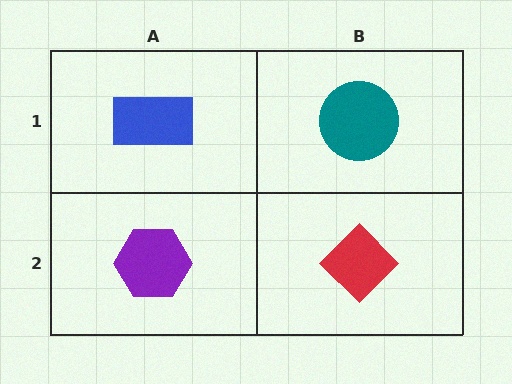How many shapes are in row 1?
2 shapes.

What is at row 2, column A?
A purple hexagon.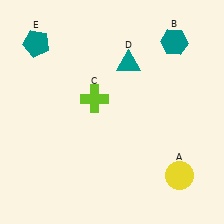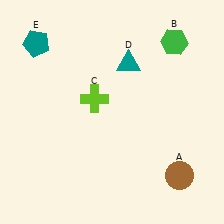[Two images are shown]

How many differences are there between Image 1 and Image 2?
There are 2 differences between the two images.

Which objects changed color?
A changed from yellow to brown. B changed from teal to green.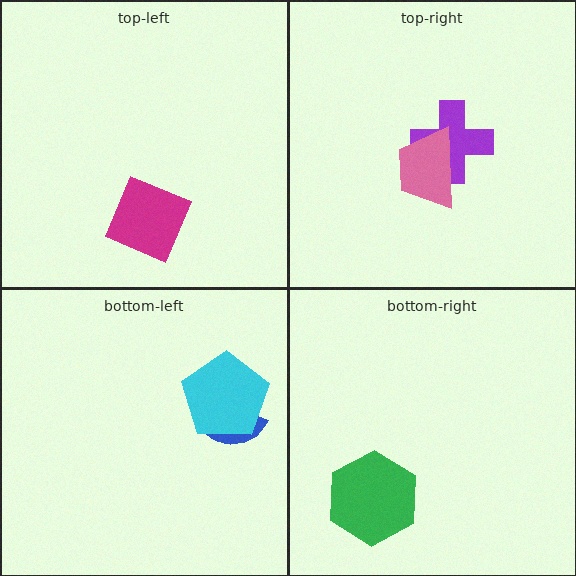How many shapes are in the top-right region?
2.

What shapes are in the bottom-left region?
The blue semicircle, the cyan pentagon.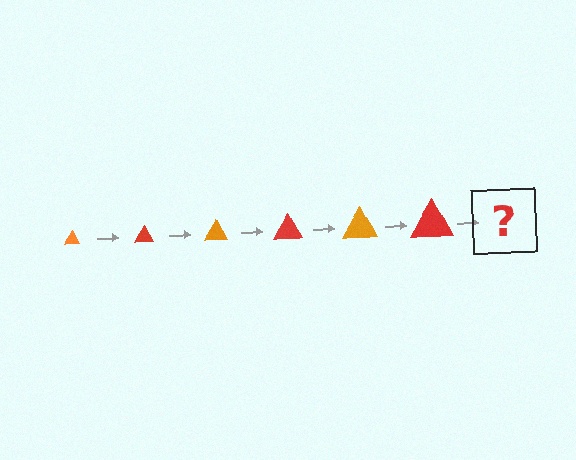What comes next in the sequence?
The next element should be an orange triangle, larger than the previous one.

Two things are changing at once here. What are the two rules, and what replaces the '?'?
The two rules are that the triangle grows larger each step and the color cycles through orange and red. The '?' should be an orange triangle, larger than the previous one.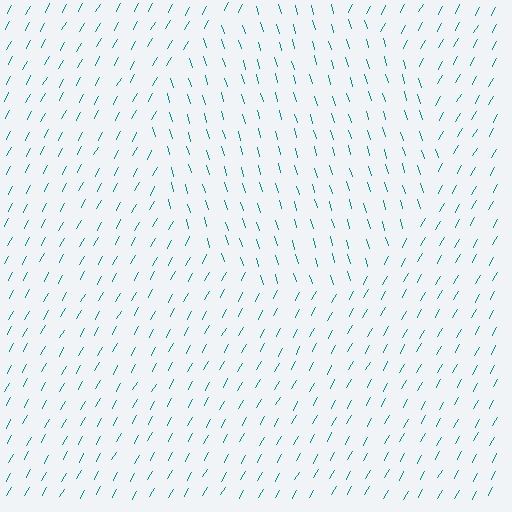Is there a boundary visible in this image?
Yes, there is a texture boundary formed by a change in line orientation.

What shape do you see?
I see a circle.